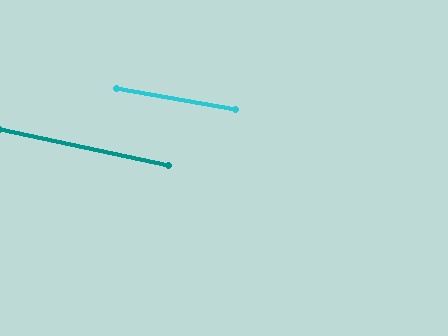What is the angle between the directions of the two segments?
Approximately 2 degrees.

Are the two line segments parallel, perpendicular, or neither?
Parallel — their directions differ by only 1.8°.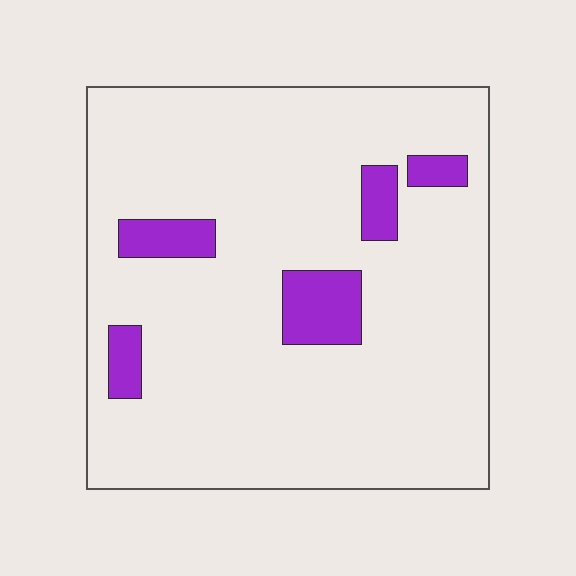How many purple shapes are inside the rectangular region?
5.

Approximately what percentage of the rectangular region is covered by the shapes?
Approximately 10%.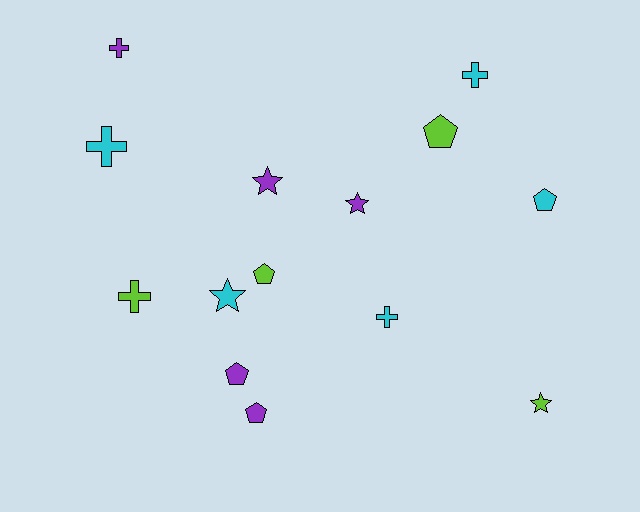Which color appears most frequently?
Purple, with 5 objects.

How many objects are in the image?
There are 14 objects.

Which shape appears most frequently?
Pentagon, with 5 objects.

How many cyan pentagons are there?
There is 1 cyan pentagon.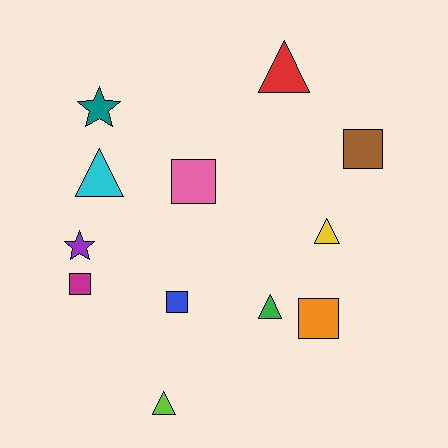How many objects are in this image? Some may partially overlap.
There are 12 objects.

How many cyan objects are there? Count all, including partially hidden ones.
There is 1 cyan object.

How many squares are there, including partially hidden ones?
There are 5 squares.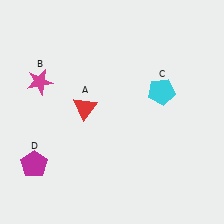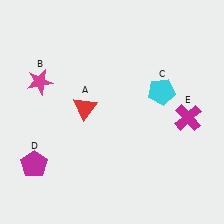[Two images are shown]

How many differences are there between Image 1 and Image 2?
There is 1 difference between the two images.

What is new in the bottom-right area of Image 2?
A magenta cross (E) was added in the bottom-right area of Image 2.